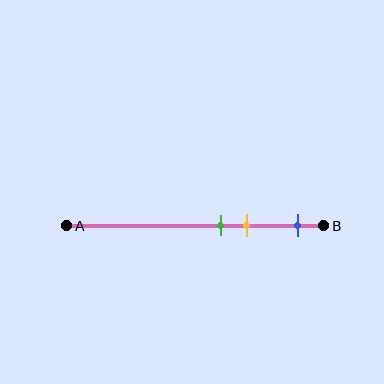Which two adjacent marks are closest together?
The green and yellow marks are the closest adjacent pair.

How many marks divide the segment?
There are 3 marks dividing the segment.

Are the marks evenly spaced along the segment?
No, the marks are not evenly spaced.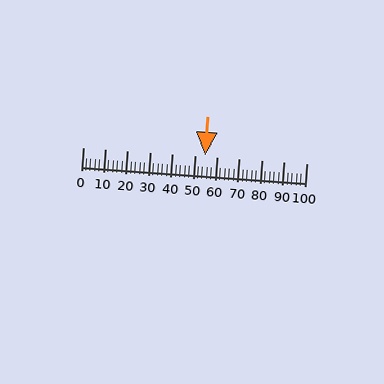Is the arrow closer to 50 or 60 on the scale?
The arrow is closer to 50.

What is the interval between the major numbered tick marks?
The major tick marks are spaced 10 units apart.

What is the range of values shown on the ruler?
The ruler shows values from 0 to 100.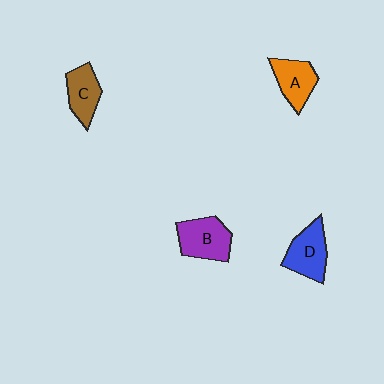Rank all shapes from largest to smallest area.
From largest to smallest: B (purple), D (blue), A (orange), C (brown).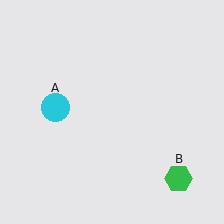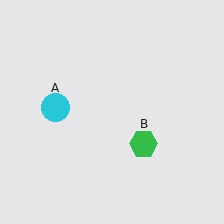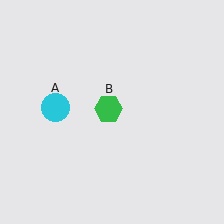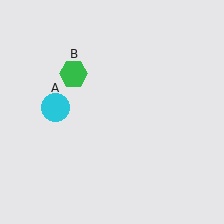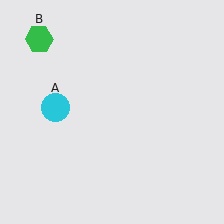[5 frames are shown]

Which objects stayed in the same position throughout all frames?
Cyan circle (object A) remained stationary.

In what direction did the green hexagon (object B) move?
The green hexagon (object B) moved up and to the left.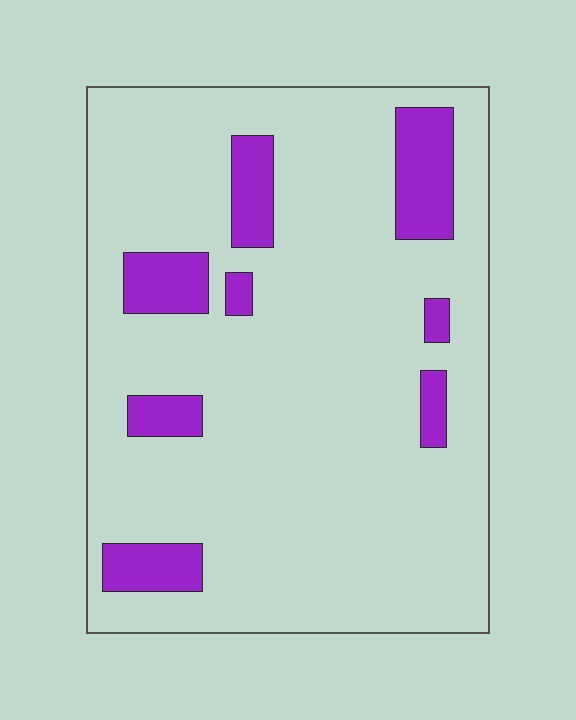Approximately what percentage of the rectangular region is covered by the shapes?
Approximately 15%.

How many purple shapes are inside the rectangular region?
8.